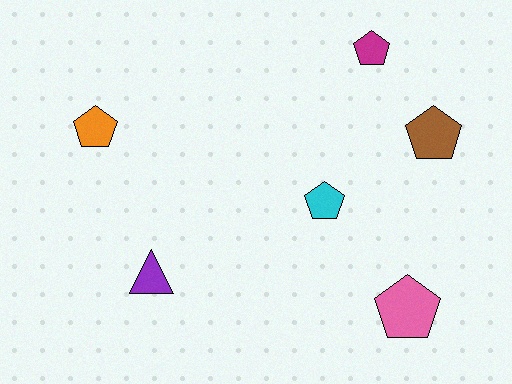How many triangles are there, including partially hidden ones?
There is 1 triangle.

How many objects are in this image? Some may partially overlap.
There are 6 objects.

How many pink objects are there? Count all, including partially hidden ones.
There is 1 pink object.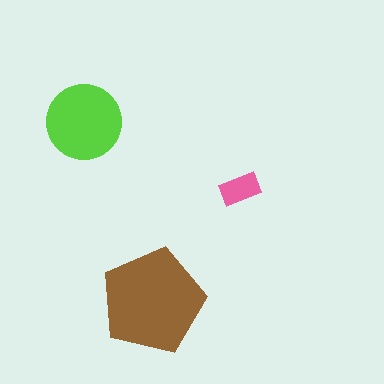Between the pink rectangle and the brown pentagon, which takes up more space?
The brown pentagon.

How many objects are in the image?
There are 3 objects in the image.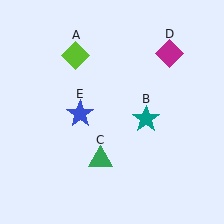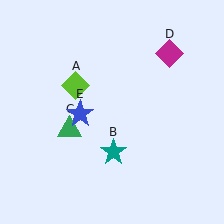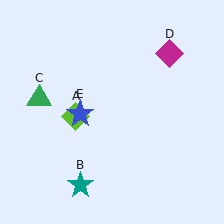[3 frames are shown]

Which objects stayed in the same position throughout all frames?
Magenta diamond (object D) and blue star (object E) remained stationary.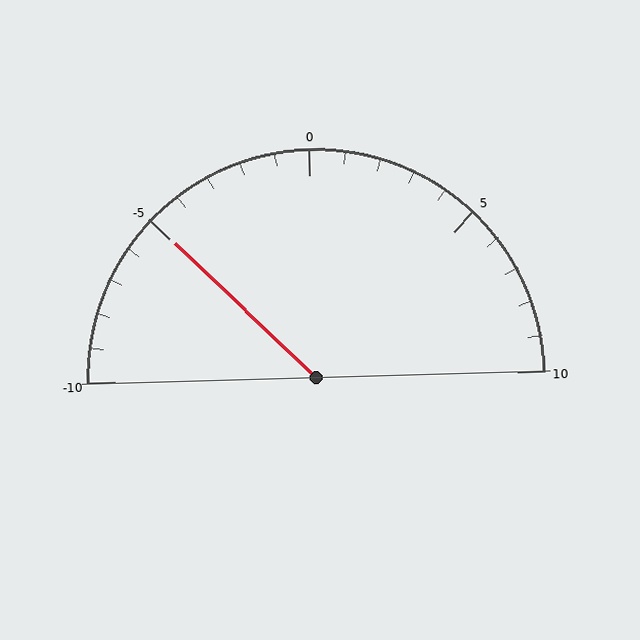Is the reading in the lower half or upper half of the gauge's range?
The reading is in the lower half of the range (-10 to 10).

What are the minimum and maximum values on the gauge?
The gauge ranges from -10 to 10.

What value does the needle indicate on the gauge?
The needle indicates approximately -5.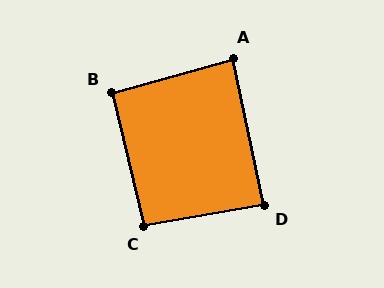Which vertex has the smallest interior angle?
A, at approximately 86 degrees.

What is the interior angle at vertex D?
Approximately 88 degrees (approximately right).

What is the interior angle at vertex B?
Approximately 92 degrees (approximately right).